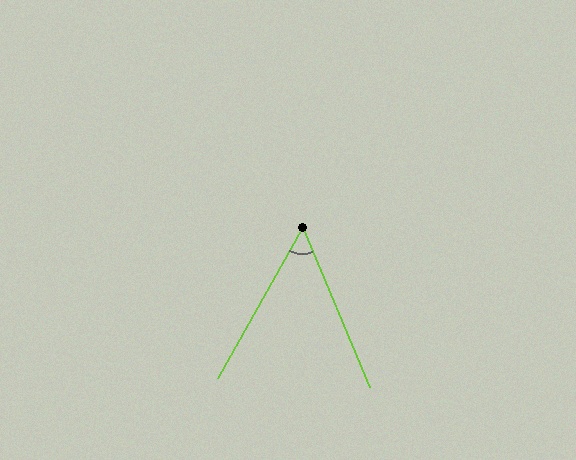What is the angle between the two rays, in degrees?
Approximately 52 degrees.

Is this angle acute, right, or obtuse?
It is acute.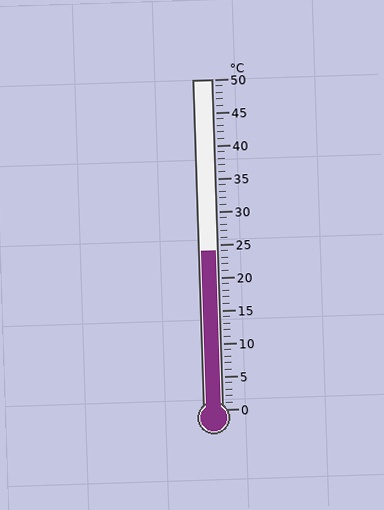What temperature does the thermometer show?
The thermometer shows approximately 24°C.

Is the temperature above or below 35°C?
The temperature is below 35°C.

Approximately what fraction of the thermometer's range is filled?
The thermometer is filled to approximately 50% of its range.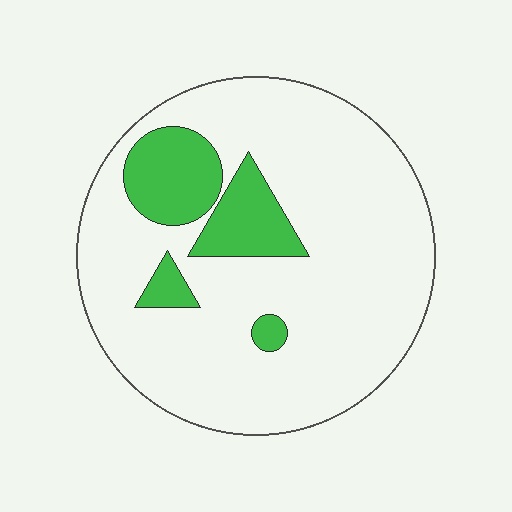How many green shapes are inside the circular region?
4.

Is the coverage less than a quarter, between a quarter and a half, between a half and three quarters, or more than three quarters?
Less than a quarter.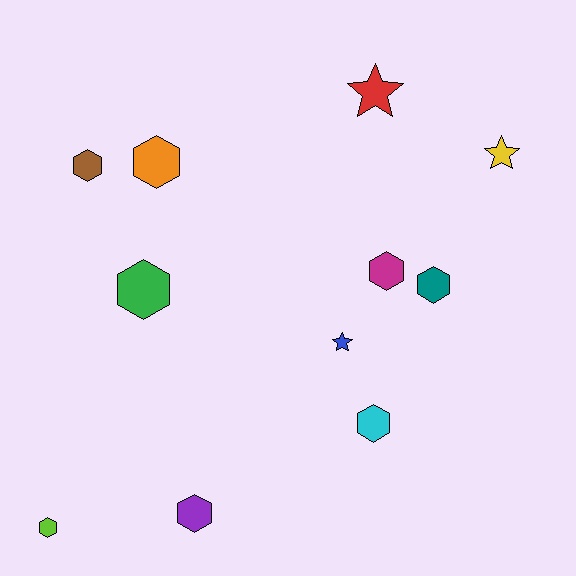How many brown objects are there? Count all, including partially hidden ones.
There is 1 brown object.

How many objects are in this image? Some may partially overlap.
There are 11 objects.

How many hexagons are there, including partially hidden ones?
There are 8 hexagons.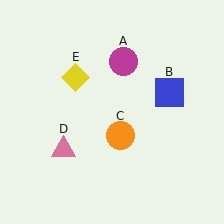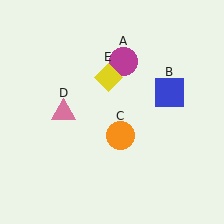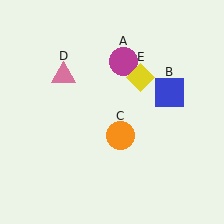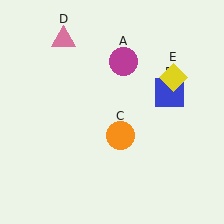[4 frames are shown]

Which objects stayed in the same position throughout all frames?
Magenta circle (object A) and blue square (object B) and orange circle (object C) remained stationary.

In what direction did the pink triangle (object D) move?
The pink triangle (object D) moved up.